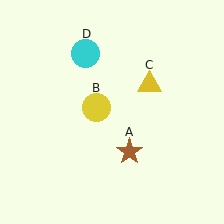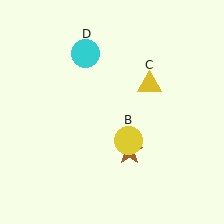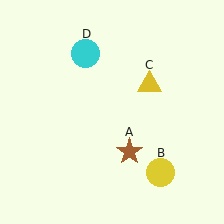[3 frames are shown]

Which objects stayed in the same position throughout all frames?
Brown star (object A) and yellow triangle (object C) and cyan circle (object D) remained stationary.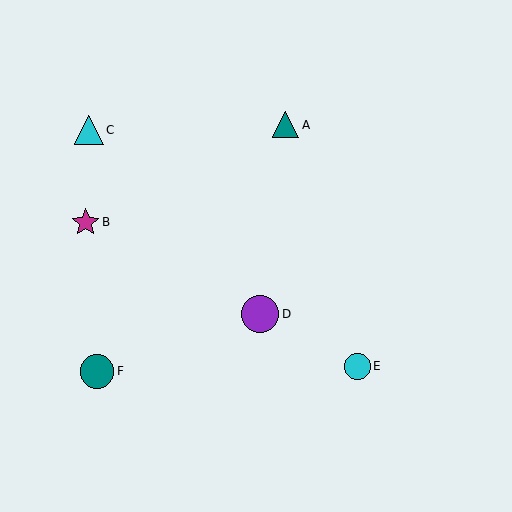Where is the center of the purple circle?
The center of the purple circle is at (260, 314).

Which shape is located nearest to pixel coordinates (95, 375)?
The teal circle (labeled F) at (97, 371) is nearest to that location.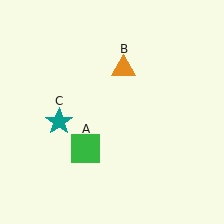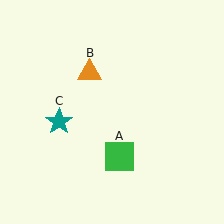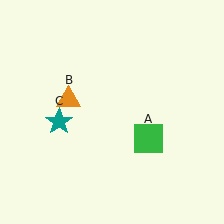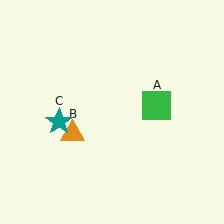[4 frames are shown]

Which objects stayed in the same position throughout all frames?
Teal star (object C) remained stationary.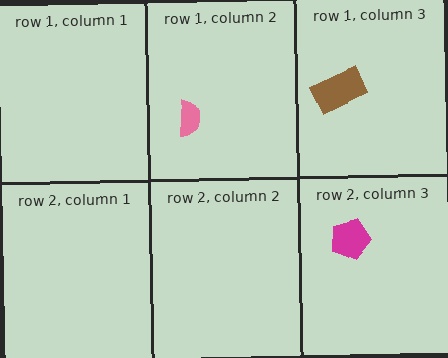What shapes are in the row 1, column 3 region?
The brown rectangle.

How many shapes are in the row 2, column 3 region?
1.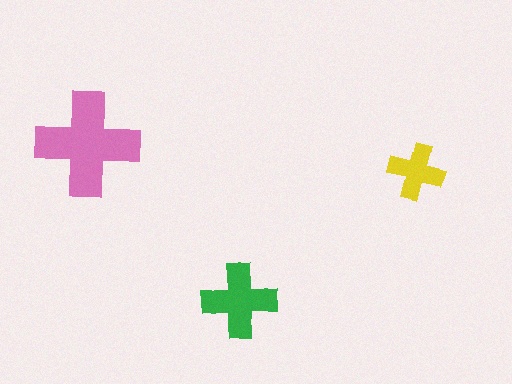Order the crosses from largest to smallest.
the pink one, the green one, the yellow one.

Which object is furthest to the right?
The yellow cross is rightmost.